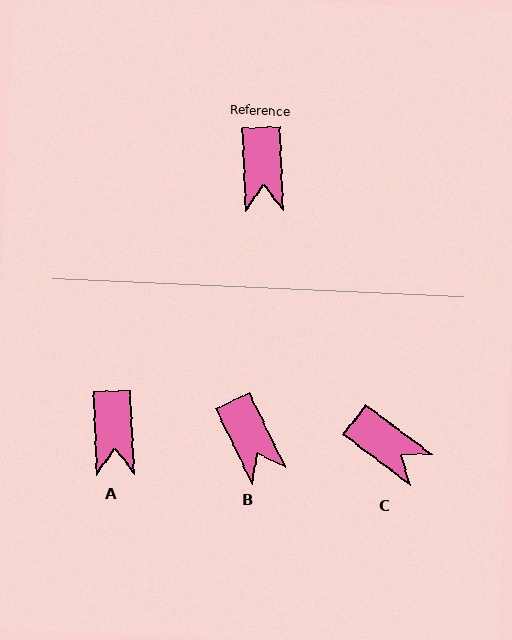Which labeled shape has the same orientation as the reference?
A.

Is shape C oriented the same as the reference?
No, it is off by about 51 degrees.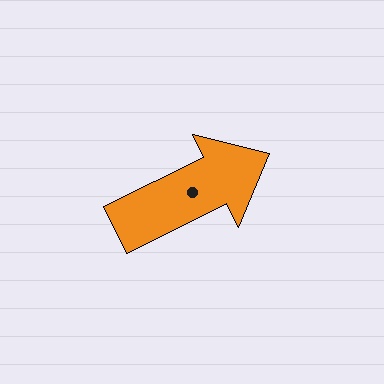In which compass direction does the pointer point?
Northeast.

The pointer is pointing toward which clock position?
Roughly 2 o'clock.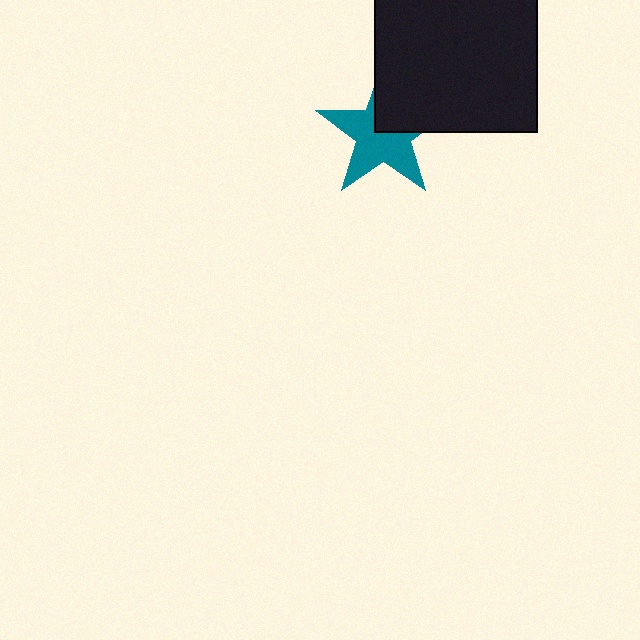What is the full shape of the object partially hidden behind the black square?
The partially hidden object is a teal star.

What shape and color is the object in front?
The object in front is a black square.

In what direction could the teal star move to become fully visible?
The teal star could move toward the lower-left. That would shift it out from behind the black square entirely.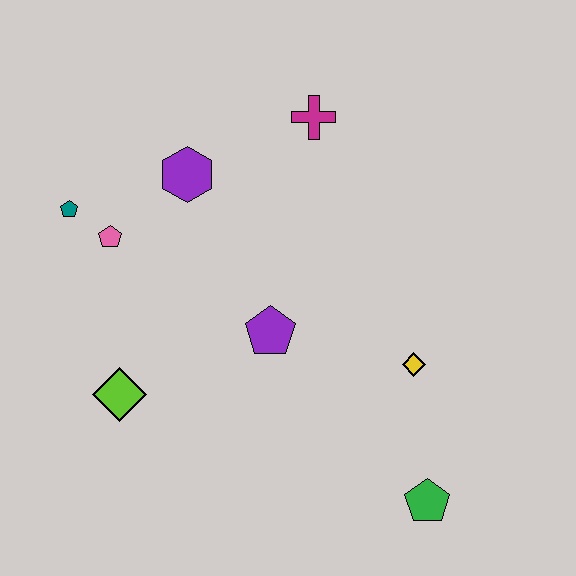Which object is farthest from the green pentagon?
The teal pentagon is farthest from the green pentagon.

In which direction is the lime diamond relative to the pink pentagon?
The lime diamond is below the pink pentagon.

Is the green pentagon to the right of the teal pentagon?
Yes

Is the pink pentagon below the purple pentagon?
No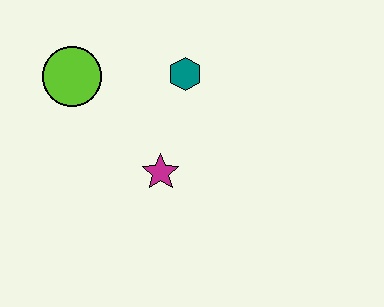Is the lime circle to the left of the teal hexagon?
Yes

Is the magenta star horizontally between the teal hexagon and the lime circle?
Yes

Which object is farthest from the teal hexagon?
The lime circle is farthest from the teal hexagon.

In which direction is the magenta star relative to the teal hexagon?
The magenta star is below the teal hexagon.